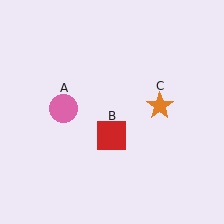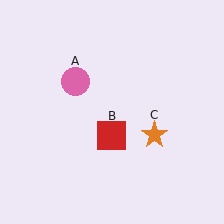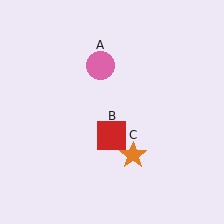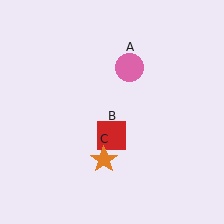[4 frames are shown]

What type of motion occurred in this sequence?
The pink circle (object A), orange star (object C) rotated clockwise around the center of the scene.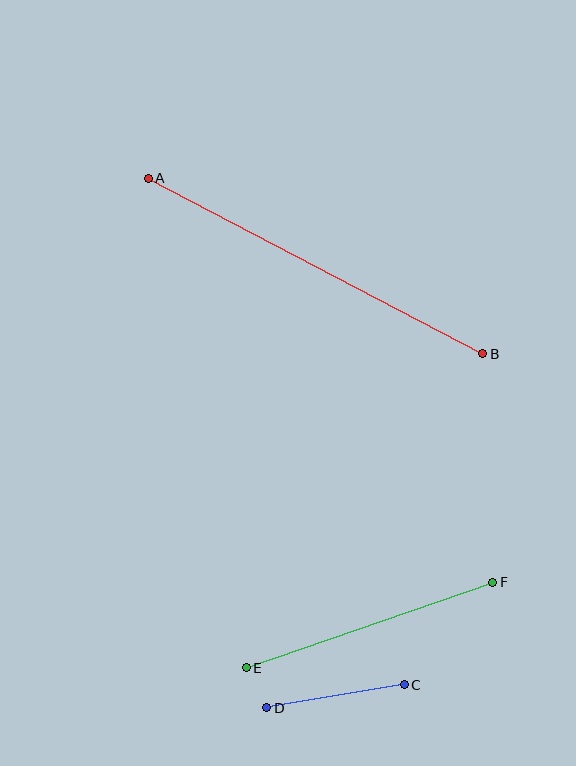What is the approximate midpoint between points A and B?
The midpoint is at approximately (315, 266) pixels.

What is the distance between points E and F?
The distance is approximately 261 pixels.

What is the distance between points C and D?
The distance is approximately 139 pixels.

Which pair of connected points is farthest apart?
Points A and B are farthest apart.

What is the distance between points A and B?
The distance is approximately 378 pixels.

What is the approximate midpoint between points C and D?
The midpoint is at approximately (336, 696) pixels.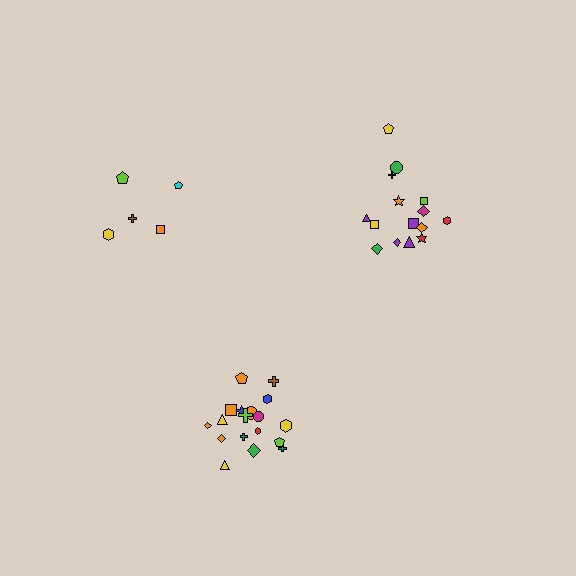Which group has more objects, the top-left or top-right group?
The top-right group.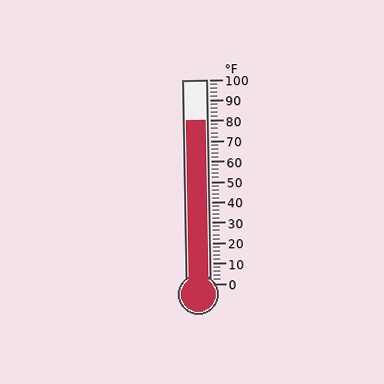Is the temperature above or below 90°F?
The temperature is below 90°F.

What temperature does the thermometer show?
The thermometer shows approximately 80°F.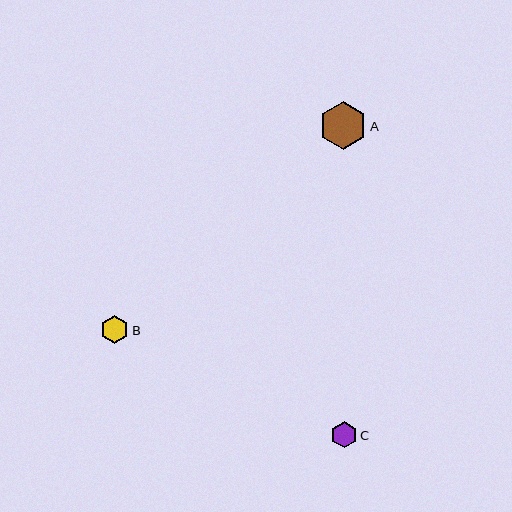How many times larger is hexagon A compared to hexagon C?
Hexagon A is approximately 1.8 times the size of hexagon C.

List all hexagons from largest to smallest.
From largest to smallest: A, B, C.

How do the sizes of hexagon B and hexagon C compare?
Hexagon B and hexagon C are approximately the same size.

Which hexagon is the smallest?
Hexagon C is the smallest with a size of approximately 26 pixels.